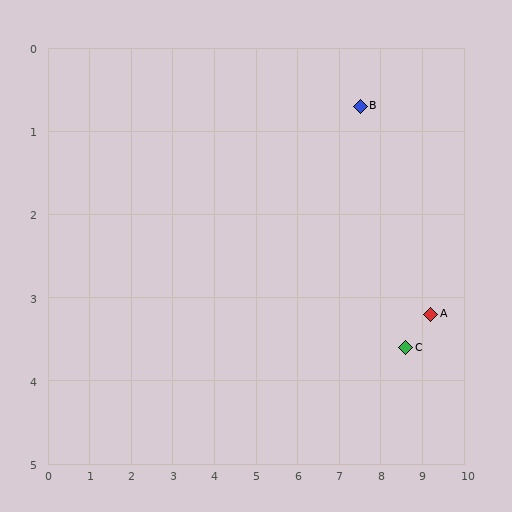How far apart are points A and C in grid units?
Points A and C are about 0.7 grid units apart.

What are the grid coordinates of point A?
Point A is at approximately (9.2, 3.2).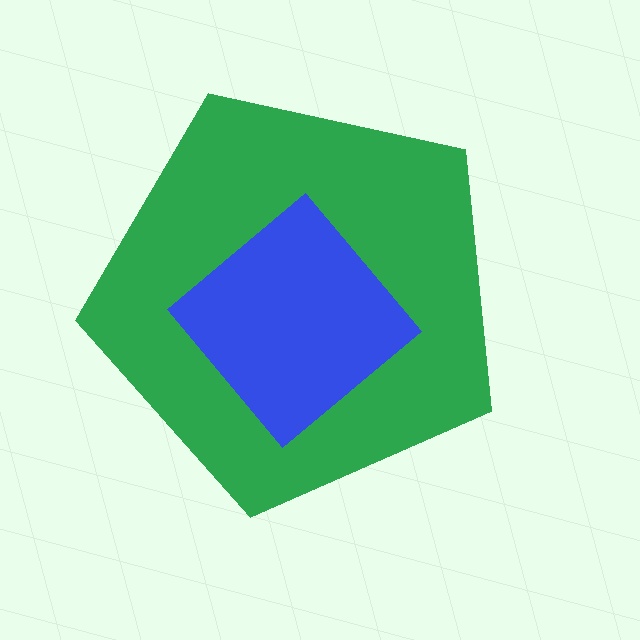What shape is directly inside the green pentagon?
The blue diamond.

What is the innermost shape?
The blue diamond.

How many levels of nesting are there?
2.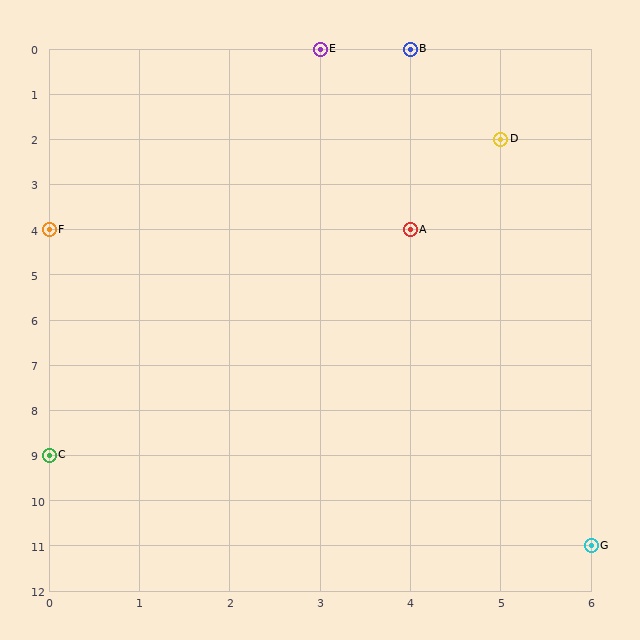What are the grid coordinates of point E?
Point E is at grid coordinates (3, 0).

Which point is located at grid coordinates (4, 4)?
Point A is at (4, 4).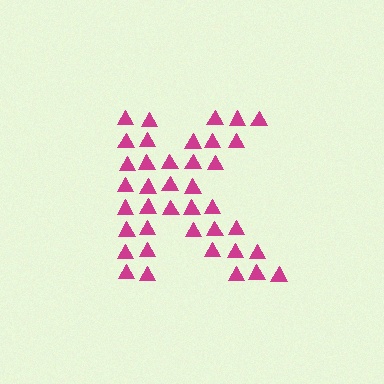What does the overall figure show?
The overall figure shows the letter K.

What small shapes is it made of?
It is made of small triangles.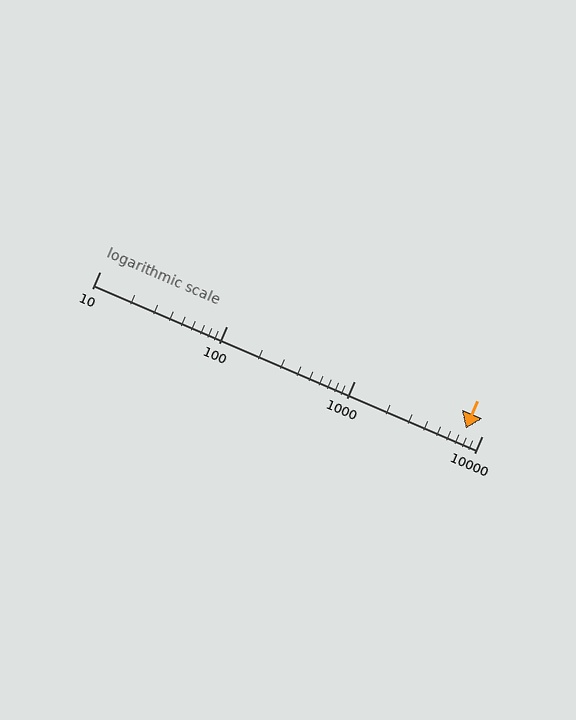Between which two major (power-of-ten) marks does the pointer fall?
The pointer is between 1000 and 10000.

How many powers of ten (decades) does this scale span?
The scale spans 3 decades, from 10 to 10000.